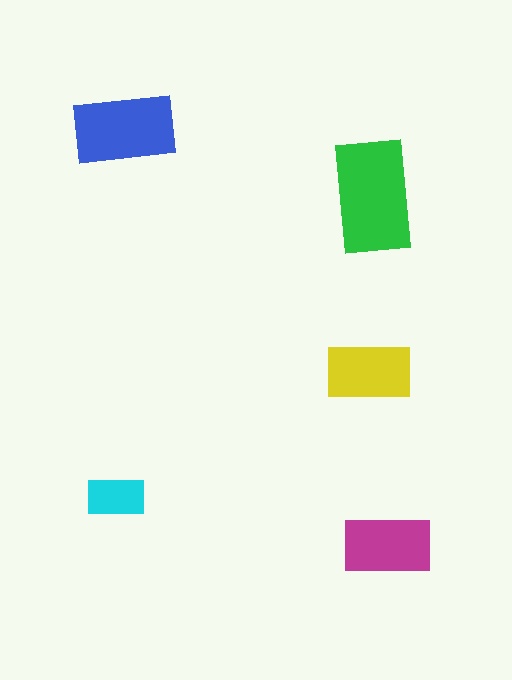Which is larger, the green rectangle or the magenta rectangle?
The green one.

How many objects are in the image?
There are 5 objects in the image.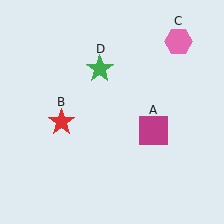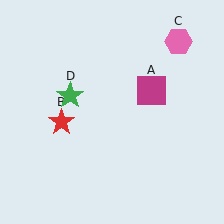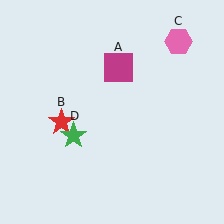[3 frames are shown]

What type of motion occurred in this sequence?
The magenta square (object A), green star (object D) rotated counterclockwise around the center of the scene.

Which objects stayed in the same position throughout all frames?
Red star (object B) and pink hexagon (object C) remained stationary.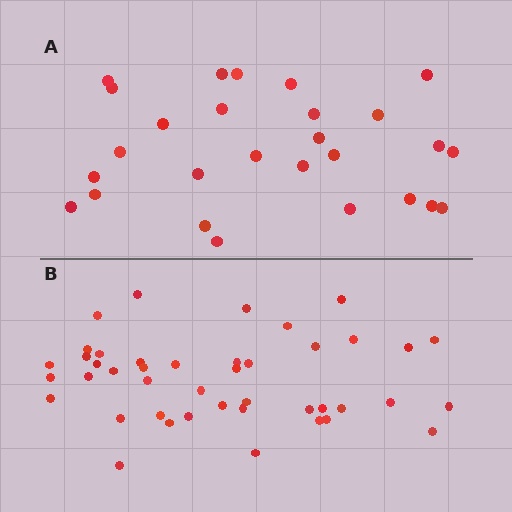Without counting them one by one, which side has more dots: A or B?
Region B (the bottom region) has more dots.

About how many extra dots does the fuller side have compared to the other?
Region B has approximately 15 more dots than region A.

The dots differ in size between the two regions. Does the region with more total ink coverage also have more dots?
No. Region A has more total ink coverage because its dots are larger, but region B actually contains more individual dots. Total area can be misleading — the number of items is what matters here.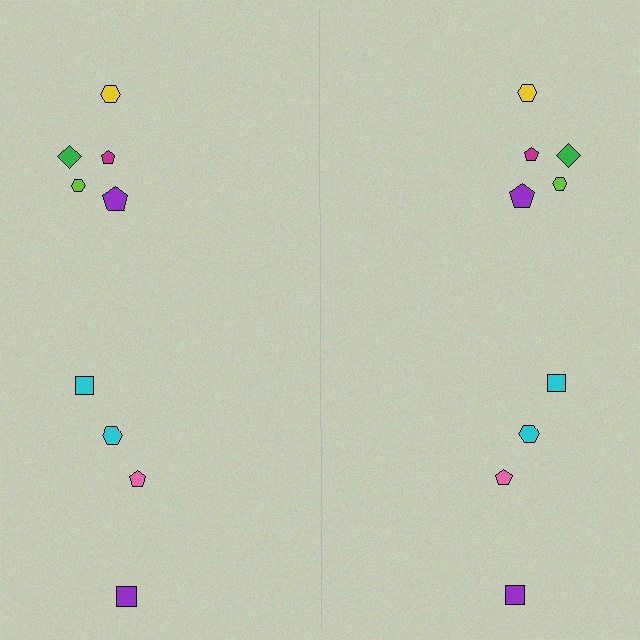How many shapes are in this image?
There are 18 shapes in this image.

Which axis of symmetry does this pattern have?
The pattern has a vertical axis of symmetry running through the center of the image.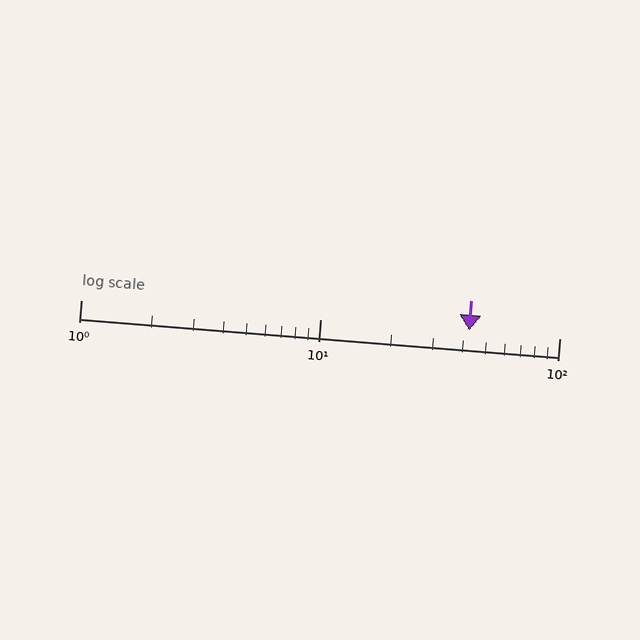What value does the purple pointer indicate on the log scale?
The pointer indicates approximately 42.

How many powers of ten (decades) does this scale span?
The scale spans 2 decades, from 1 to 100.